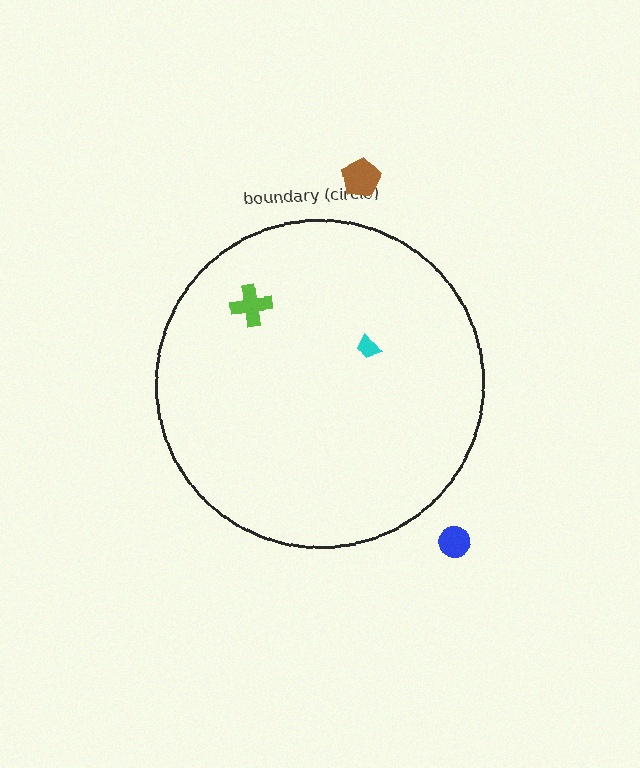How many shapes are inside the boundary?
2 inside, 2 outside.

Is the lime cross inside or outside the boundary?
Inside.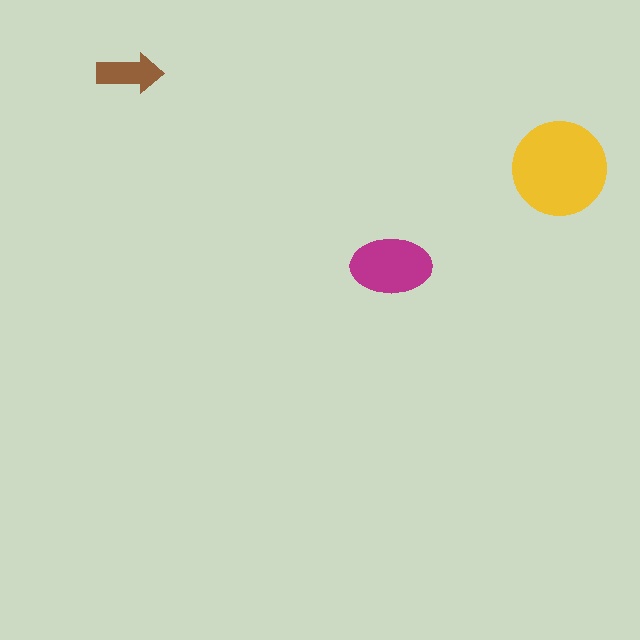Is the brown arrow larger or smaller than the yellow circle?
Smaller.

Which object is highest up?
The brown arrow is topmost.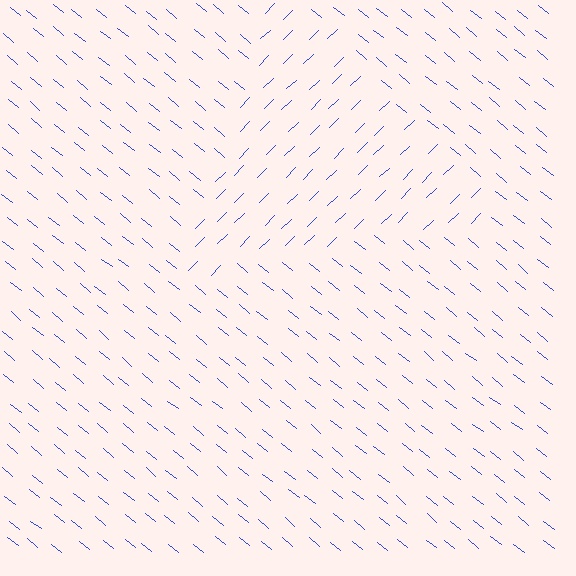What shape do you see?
I see a triangle.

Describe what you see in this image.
The image is filled with small blue line segments. A triangle region in the image has lines oriented differently from the surrounding lines, creating a visible texture boundary.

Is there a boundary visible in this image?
Yes, there is a texture boundary formed by a change in line orientation.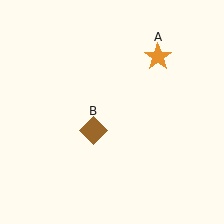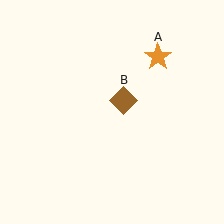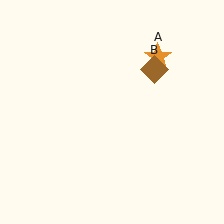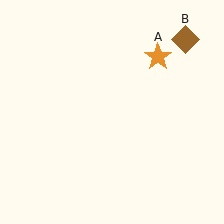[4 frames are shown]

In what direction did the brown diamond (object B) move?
The brown diamond (object B) moved up and to the right.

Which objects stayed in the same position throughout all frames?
Orange star (object A) remained stationary.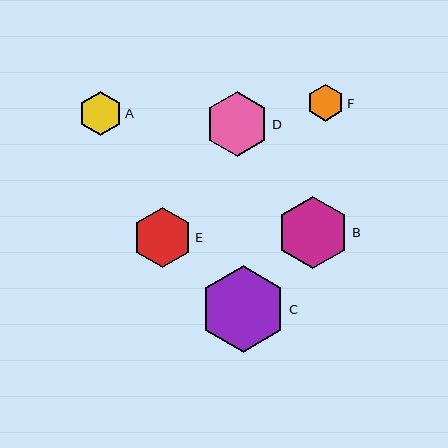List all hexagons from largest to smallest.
From largest to smallest: C, B, D, E, A, F.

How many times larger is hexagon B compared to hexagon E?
Hexagon B is approximately 1.2 times the size of hexagon E.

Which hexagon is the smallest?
Hexagon F is the smallest with a size of approximately 37 pixels.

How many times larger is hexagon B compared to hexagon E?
Hexagon B is approximately 1.2 times the size of hexagon E.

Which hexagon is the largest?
Hexagon C is the largest with a size of approximately 87 pixels.